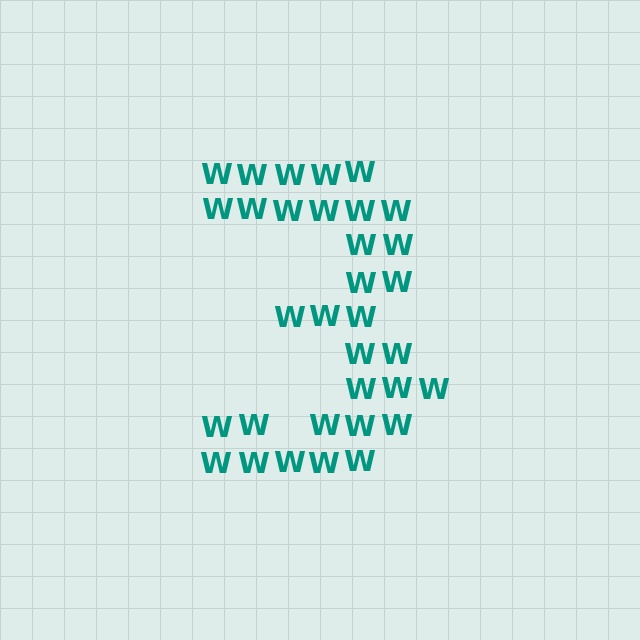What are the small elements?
The small elements are letter W's.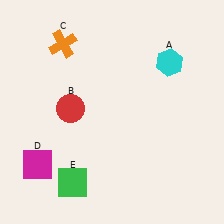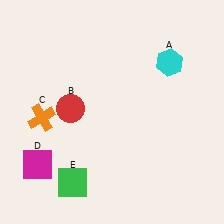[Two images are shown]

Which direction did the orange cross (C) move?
The orange cross (C) moved down.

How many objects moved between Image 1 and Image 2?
1 object moved between the two images.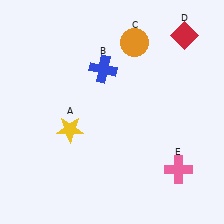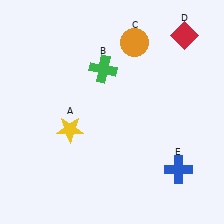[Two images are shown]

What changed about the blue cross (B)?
In Image 1, B is blue. In Image 2, it changed to green.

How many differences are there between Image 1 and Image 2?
There are 2 differences between the two images.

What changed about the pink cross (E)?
In Image 1, E is pink. In Image 2, it changed to blue.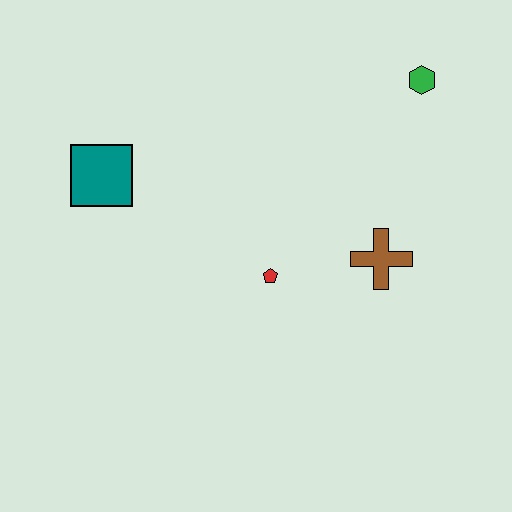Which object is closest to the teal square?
The red pentagon is closest to the teal square.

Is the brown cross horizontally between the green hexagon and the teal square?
Yes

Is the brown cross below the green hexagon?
Yes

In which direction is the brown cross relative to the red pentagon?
The brown cross is to the right of the red pentagon.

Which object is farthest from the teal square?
The green hexagon is farthest from the teal square.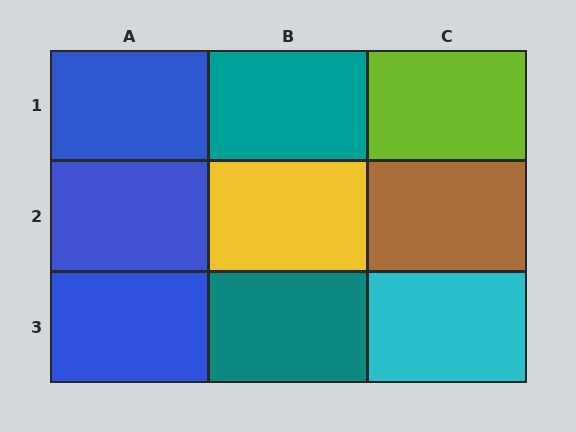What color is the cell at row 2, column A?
Blue.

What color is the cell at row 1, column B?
Teal.